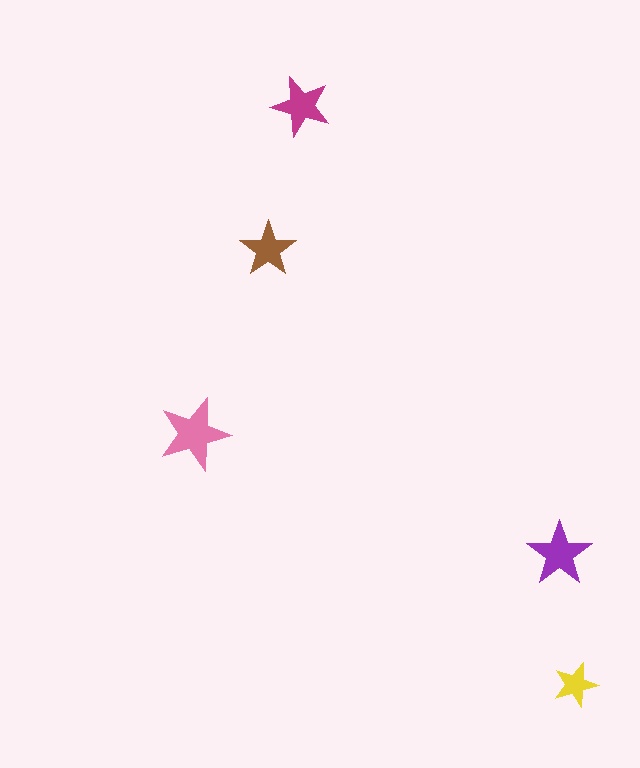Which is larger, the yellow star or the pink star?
The pink one.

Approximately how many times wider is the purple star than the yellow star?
About 1.5 times wider.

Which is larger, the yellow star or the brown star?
The brown one.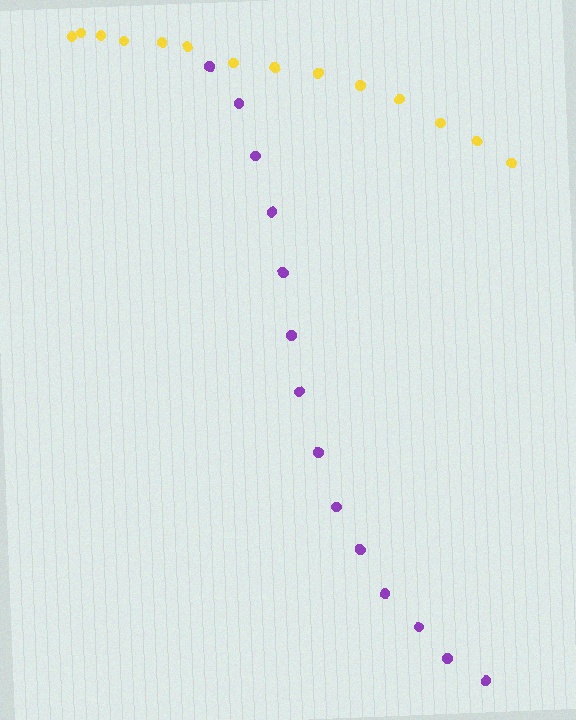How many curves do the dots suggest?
There are 2 distinct paths.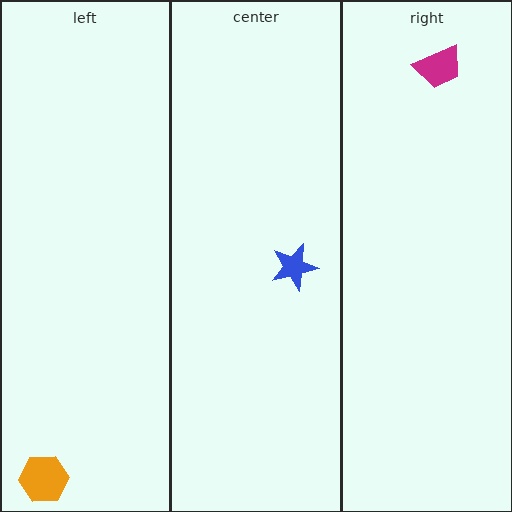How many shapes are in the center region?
1.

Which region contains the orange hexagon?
The left region.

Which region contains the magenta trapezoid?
The right region.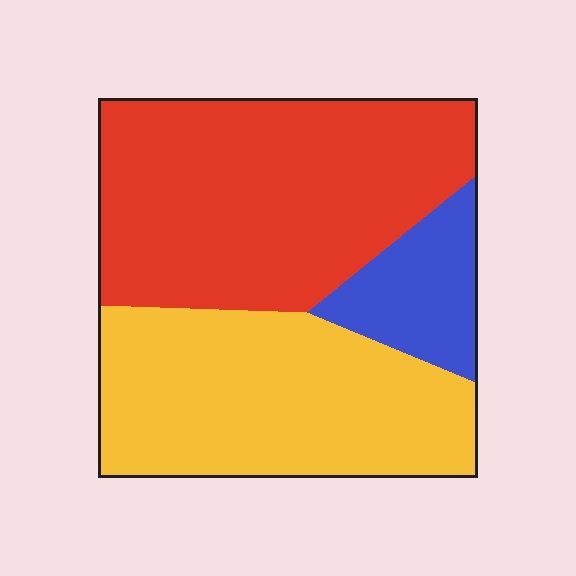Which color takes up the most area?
Red, at roughly 50%.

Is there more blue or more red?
Red.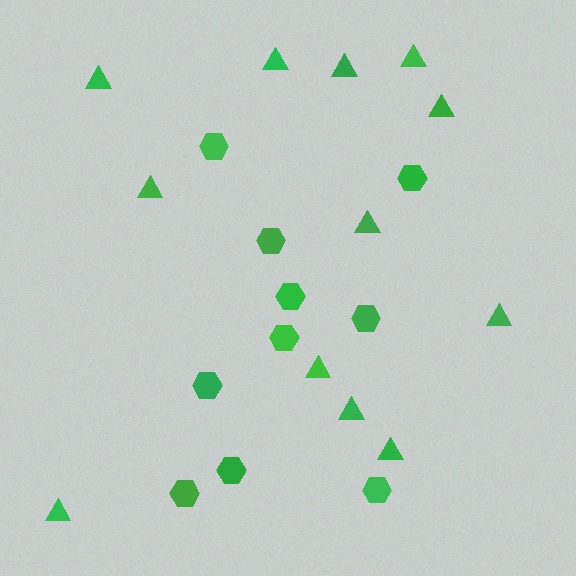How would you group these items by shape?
There are 2 groups: one group of triangles (12) and one group of hexagons (10).